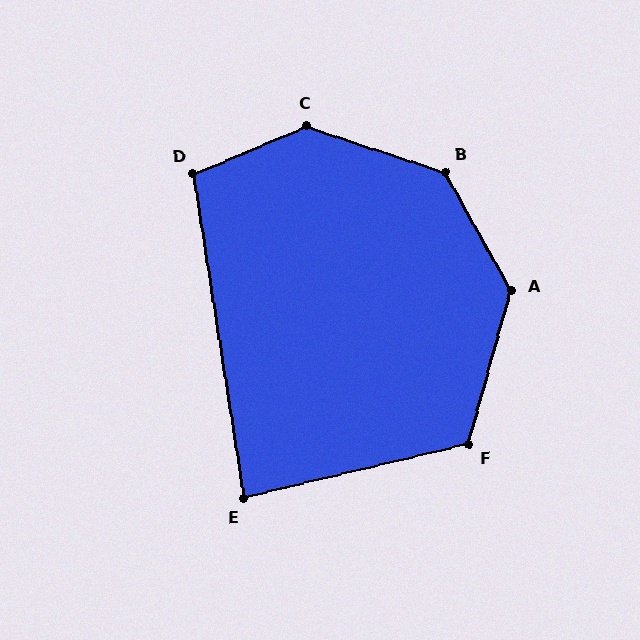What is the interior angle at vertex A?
Approximately 135 degrees (obtuse).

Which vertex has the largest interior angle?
C, at approximately 139 degrees.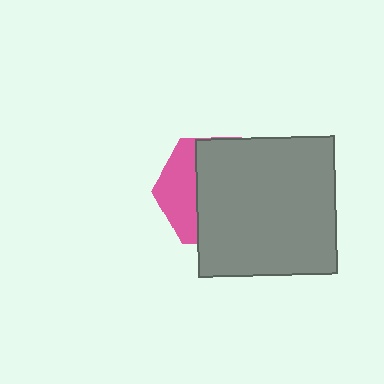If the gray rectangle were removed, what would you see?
You would see the complete pink hexagon.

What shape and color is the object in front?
The object in front is a gray rectangle.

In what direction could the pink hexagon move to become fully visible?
The pink hexagon could move left. That would shift it out from behind the gray rectangle entirely.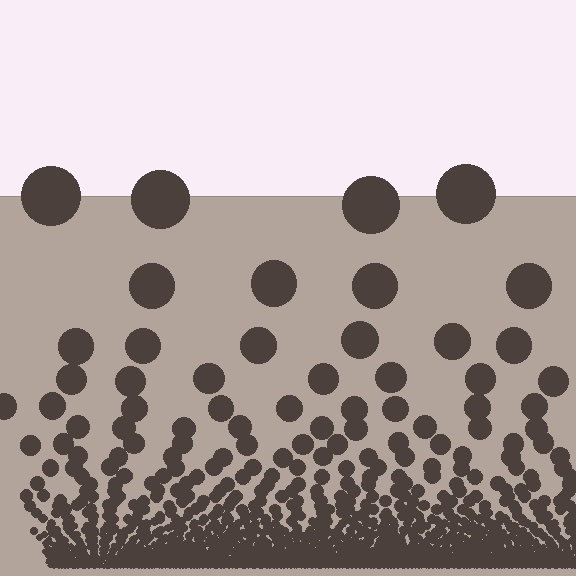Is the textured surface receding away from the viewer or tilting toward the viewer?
The surface appears to tilt toward the viewer. Texture elements get larger and sparser toward the top.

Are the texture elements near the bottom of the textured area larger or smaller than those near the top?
Smaller. The gradient is inverted — elements near the bottom are smaller and denser.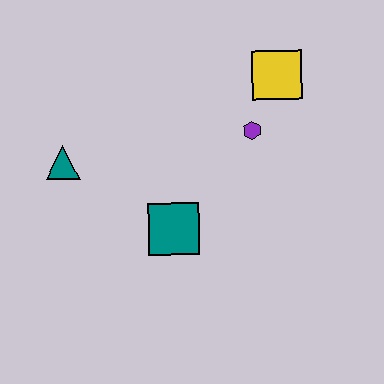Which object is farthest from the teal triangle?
The yellow square is farthest from the teal triangle.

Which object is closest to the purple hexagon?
The yellow square is closest to the purple hexagon.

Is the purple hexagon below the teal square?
No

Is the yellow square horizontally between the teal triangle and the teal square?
No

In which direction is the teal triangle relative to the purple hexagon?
The teal triangle is to the left of the purple hexagon.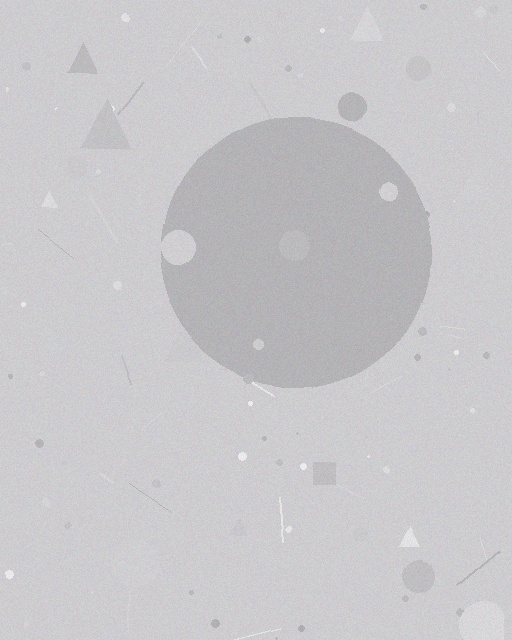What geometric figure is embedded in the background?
A circle is embedded in the background.